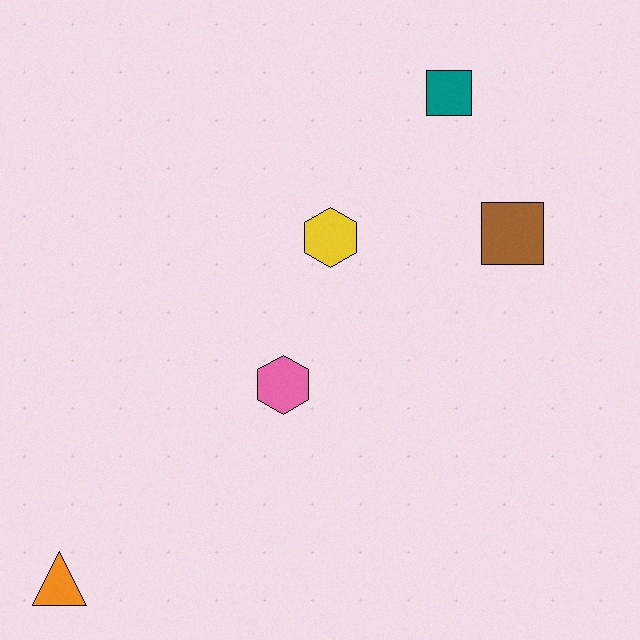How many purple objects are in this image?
There are no purple objects.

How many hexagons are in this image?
There are 2 hexagons.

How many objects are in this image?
There are 5 objects.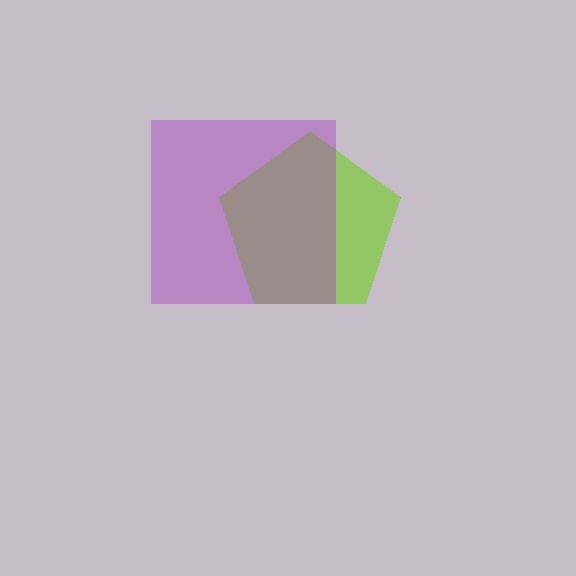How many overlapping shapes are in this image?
There are 2 overlapping shapes in the image.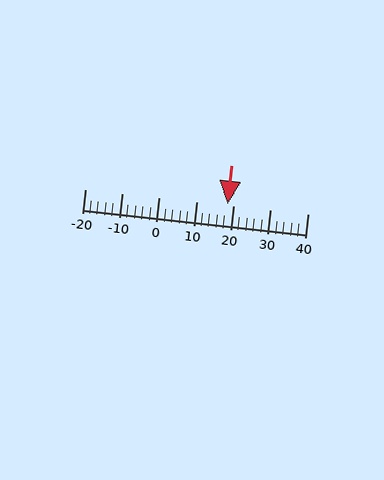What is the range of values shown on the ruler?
The ruler shows values from -20 to 40.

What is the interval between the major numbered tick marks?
The major tick marks are spaced 10 units apart.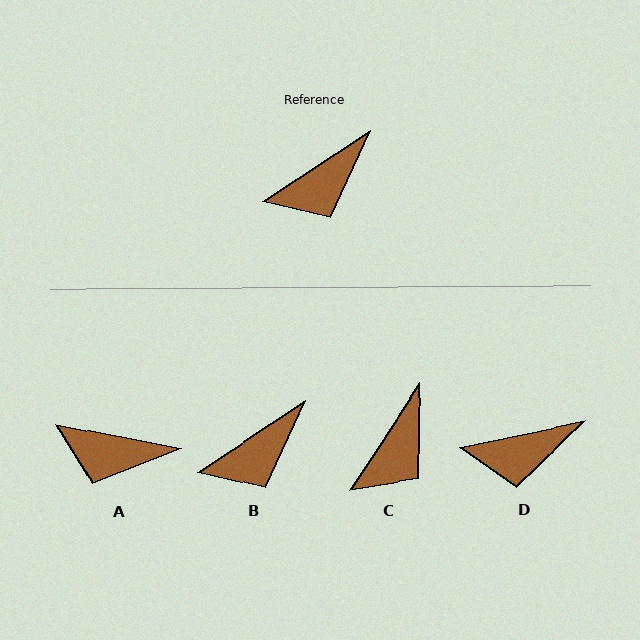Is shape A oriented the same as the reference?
No, it is off by about 44 degrees.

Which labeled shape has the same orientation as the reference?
B.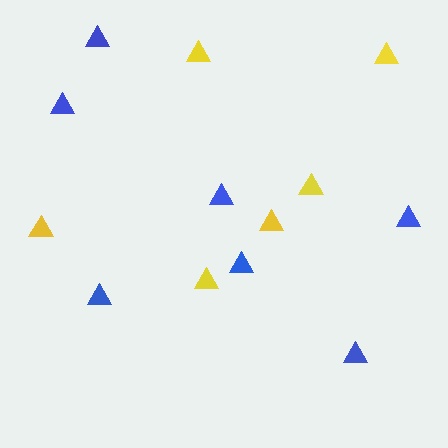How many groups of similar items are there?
There are 2 groups: one group of blue triangles (7) and one group of yellow triangles (6).